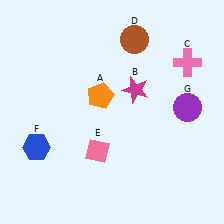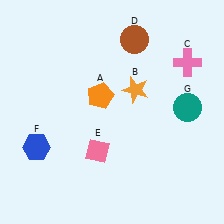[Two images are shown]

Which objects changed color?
B changed from magenta to orange. G changed from purple to teal.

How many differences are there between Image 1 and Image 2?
There are 2 differences between the two images.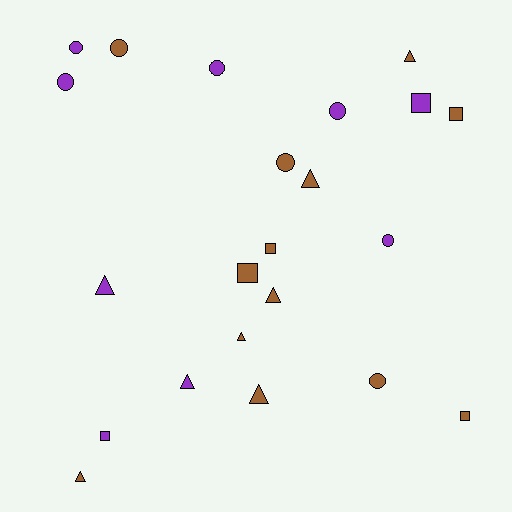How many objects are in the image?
There are 22 objects.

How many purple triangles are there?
There are 2 purple triangles.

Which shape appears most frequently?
Circle, with 8 objects.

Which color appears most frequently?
Brown, with 13 objects.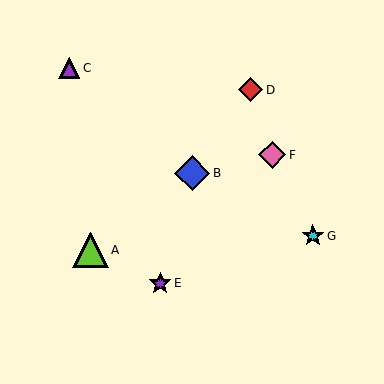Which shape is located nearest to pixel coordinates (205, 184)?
The blue diamond (labeled B) at (192, 173) is nearest to that location.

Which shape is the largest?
The lime triangle (labeled A) is the largest.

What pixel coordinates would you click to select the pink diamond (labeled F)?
Click at (272, 155) to select the pink diamond F.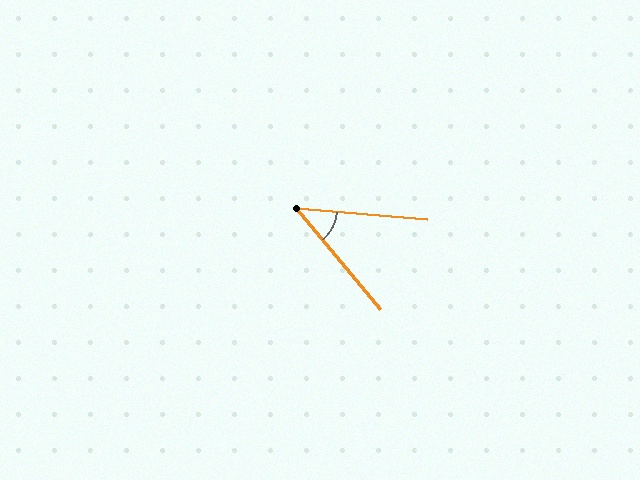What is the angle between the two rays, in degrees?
Approximately 46 degrees.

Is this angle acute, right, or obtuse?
It is acute.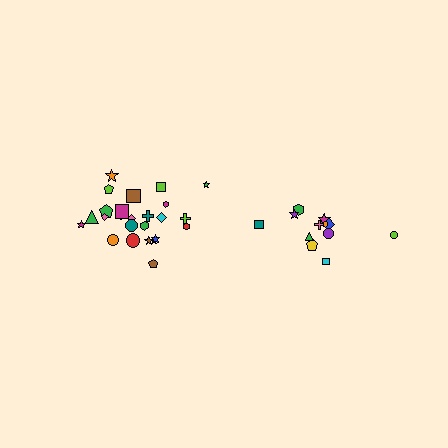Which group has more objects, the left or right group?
The left group.